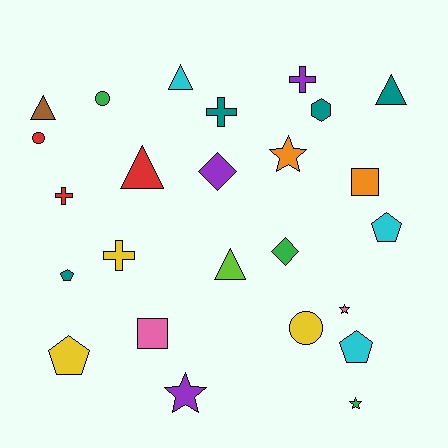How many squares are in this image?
There are 2 squares.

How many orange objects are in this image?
There are 2 orange objects.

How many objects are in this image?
There are 25 objects.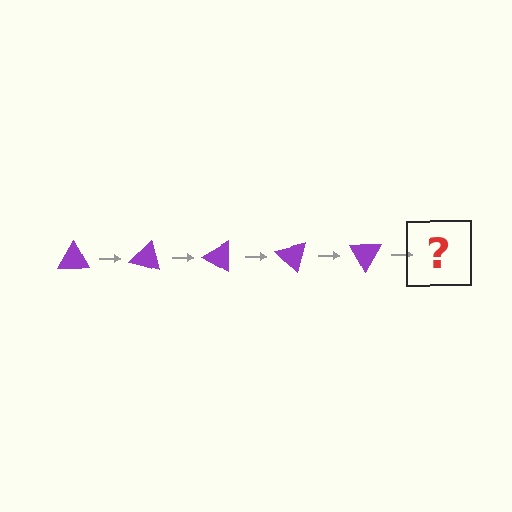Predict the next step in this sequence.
The next step is a purple triangle rotated 75 degrees.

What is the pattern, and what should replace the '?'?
The pattern is that the triangle rotates 15 degrees each step. The '?' should be a purple triangle rotated 75 degrees.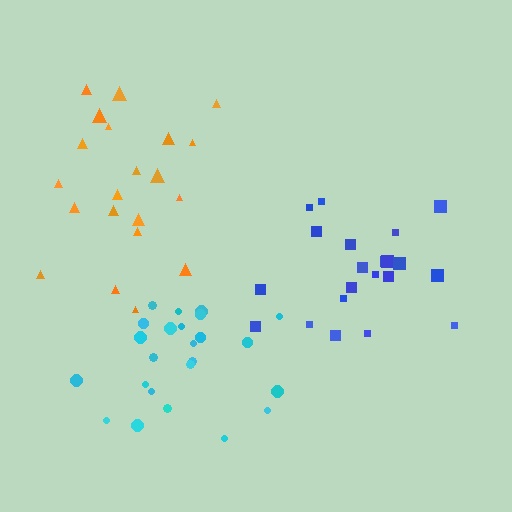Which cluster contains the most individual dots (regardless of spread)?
Cyan (24).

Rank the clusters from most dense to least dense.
cyan, blue, orange.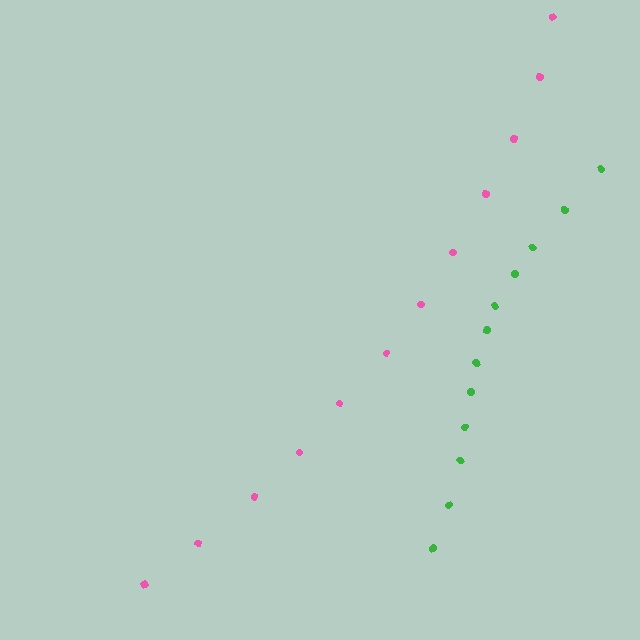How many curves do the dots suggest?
There are 2 distinct paths.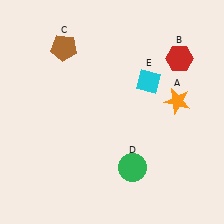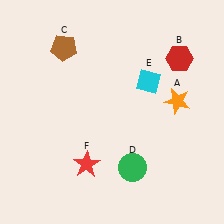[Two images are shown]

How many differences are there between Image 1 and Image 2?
There is 1 difference between the two images.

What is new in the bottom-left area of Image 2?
A red star (F) was added in the bottom-left area of Image 2.